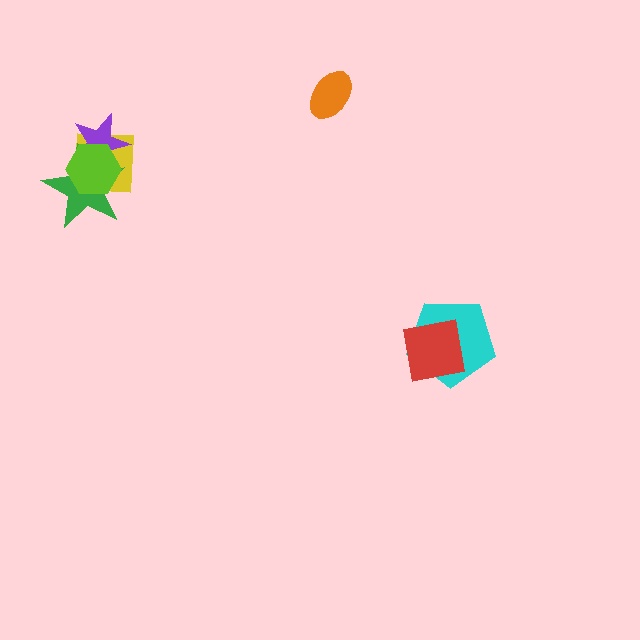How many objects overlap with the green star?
3 objects overlap with the green star.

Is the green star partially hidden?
Yes, it is partially covered by another shape.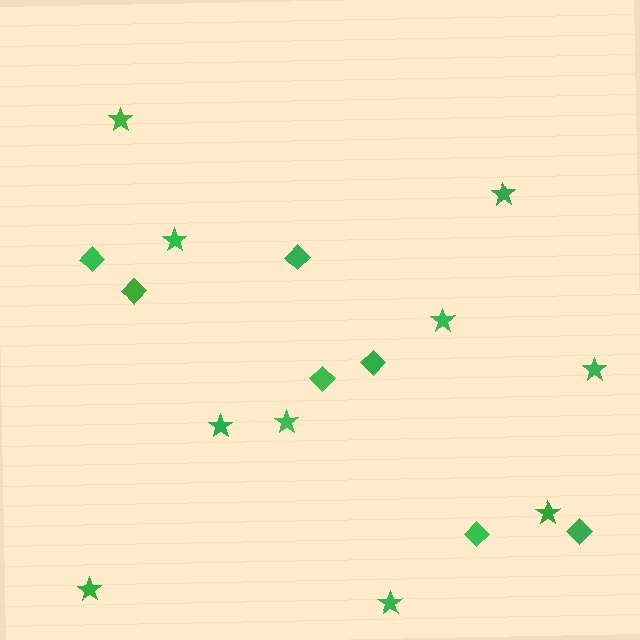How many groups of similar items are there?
There are 2 groups: one group of diamonds (7) and one group of stars (10).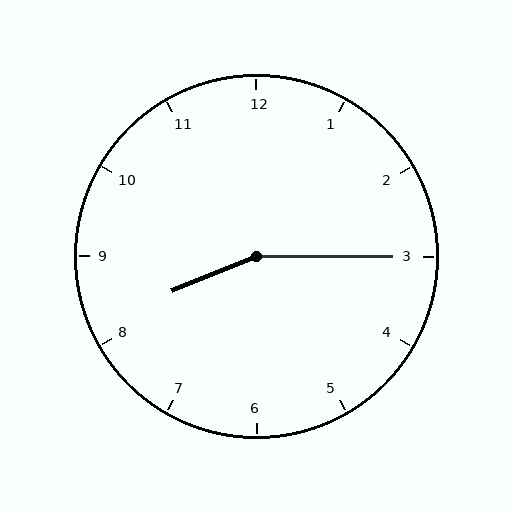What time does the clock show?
8:15.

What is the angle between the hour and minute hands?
Approximately 158 degrees.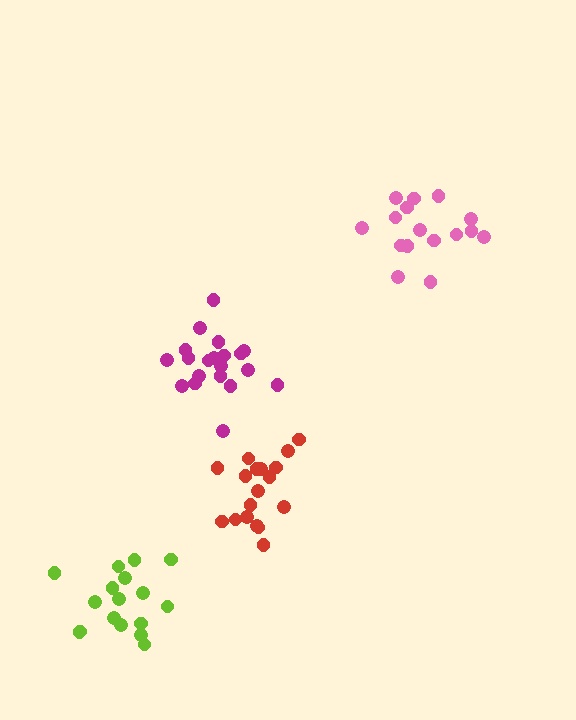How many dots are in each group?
Group 1: 17 dots, Group 2: 21 dots, Group 3: 16 dots, Group 4: 18 dots (72 total).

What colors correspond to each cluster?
The clusters are colored: lime, magenta, pink, red.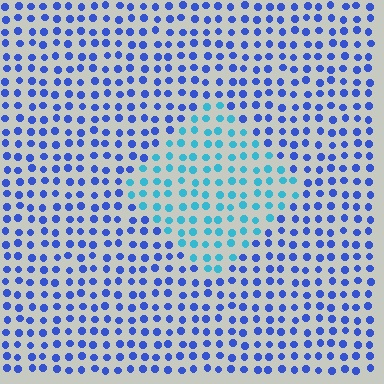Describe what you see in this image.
The image is filled with small blue elements in a uniform arrangement. A diamond-shaped region is visible where the elements are tinted to a slightly different hue, forming a subtle color boundary.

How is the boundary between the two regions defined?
The boundary is defined purely by a slight shift in hue (about 40 degrees). Spacing, size, and orientation are identical on both sides.